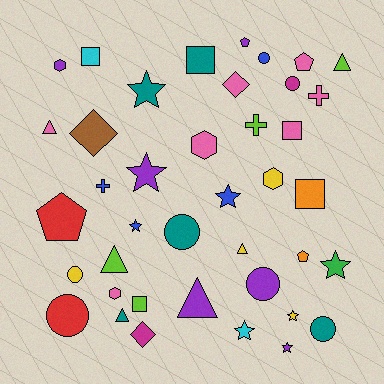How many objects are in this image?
There are 40 objects.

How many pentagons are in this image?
There are 4 pentagons.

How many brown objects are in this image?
There is 1 brown object.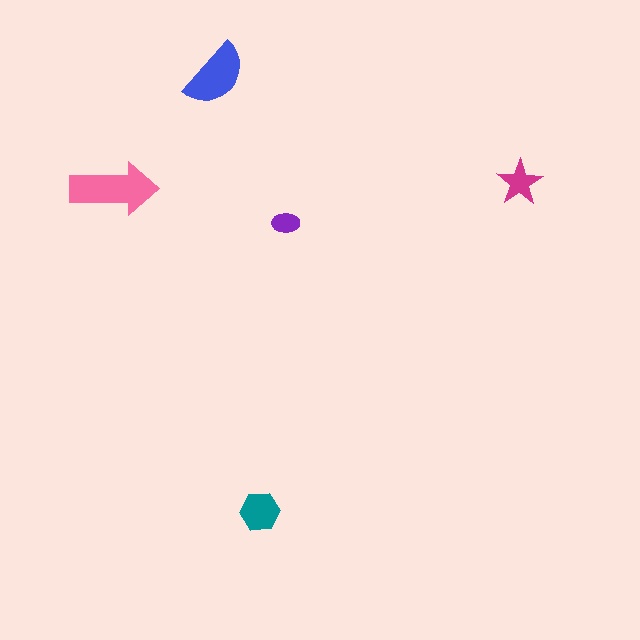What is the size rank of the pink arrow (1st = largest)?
1st.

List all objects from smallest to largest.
The purple ellipse, the magenta star, the teal hexagon, the blue semicircle, the pink arrow.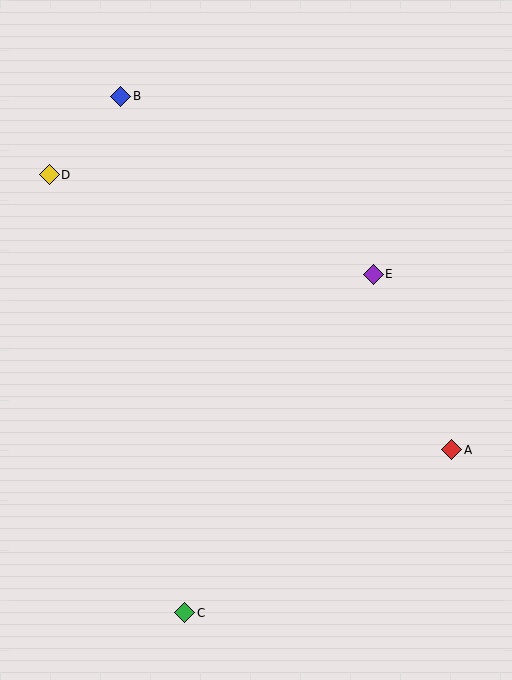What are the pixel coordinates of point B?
Point B is at (121, 96).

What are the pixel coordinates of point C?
Point C is at (185, 613).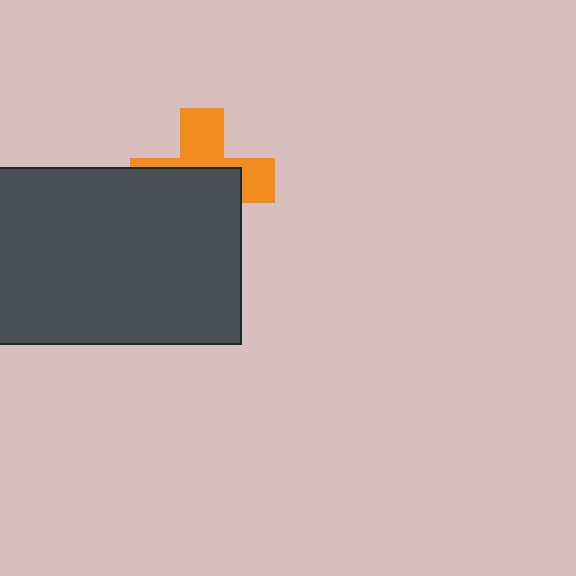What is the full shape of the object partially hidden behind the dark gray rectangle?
The partially hidden object is an orange cross.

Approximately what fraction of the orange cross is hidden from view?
Roughly 56% of the orange cross is hidden behind the dark gray rectangle.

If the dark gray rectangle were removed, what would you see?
You would see the complete orange cross.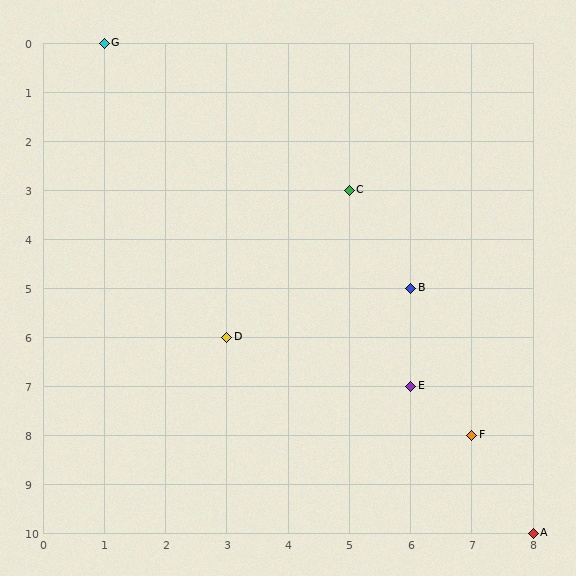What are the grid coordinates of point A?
Point A is at grid coordinates (8, 10).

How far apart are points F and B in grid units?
Points F and B are 1 column and 3 rows apart (about 3.2 grid units diagonally).